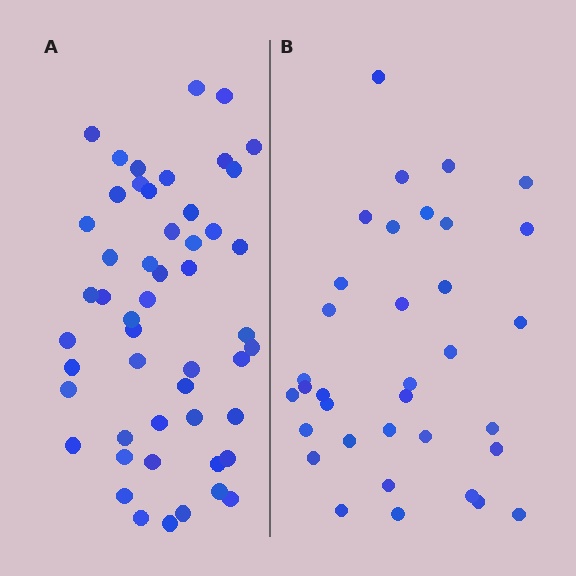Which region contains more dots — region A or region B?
Region A (the left region) has more dots.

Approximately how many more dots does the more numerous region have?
Region A has approximately 15 more dots than region B.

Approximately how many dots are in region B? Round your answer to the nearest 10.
About 40 dots. (The exact count is 35, which rounds to 40.)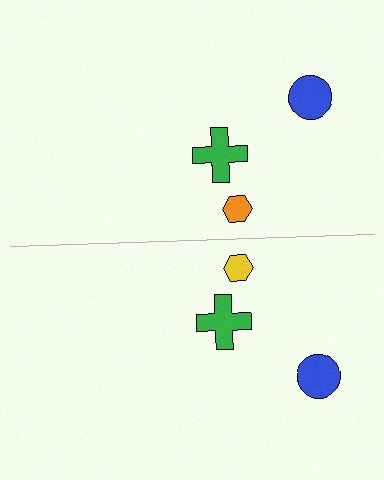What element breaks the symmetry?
The yellow hexagon on the bottom side breaks the symmetry — its mirror counterpart is orange.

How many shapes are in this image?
There are 6 shapes in this image.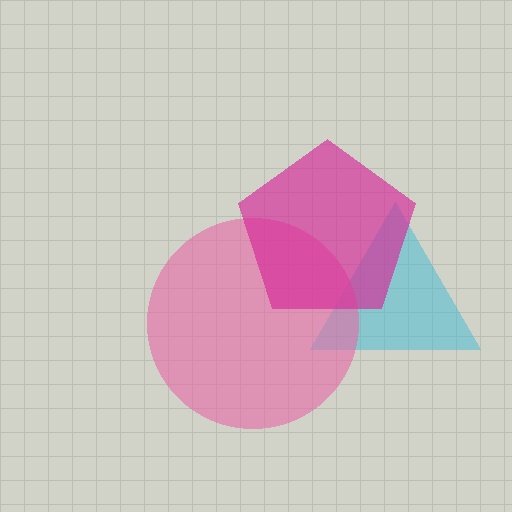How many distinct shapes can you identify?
There are 3 distinct shapes: a cyan triangle, a pink circle, a magenta pentagon.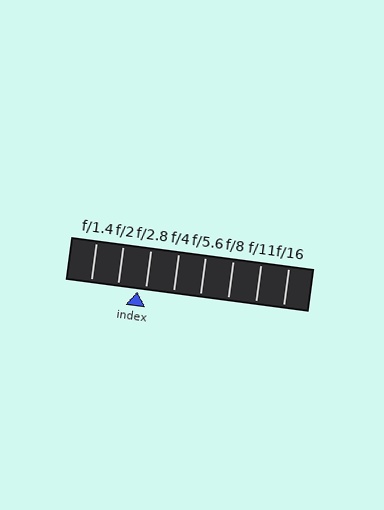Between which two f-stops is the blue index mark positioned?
The index mark is between f/2 and f/2.8.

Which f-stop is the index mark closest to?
The index mark is closest to f/2.8.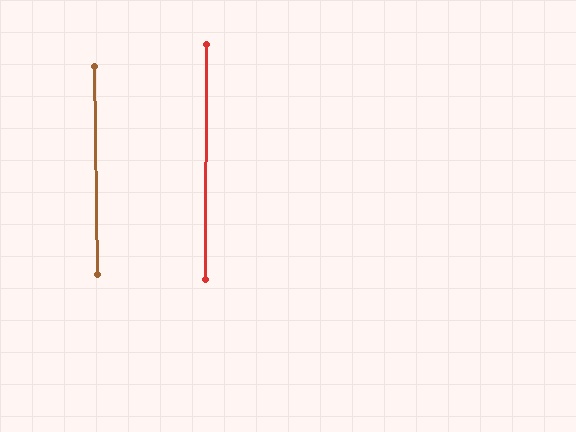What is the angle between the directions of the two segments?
Approximately 1 degree.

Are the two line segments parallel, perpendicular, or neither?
Parallel — their directions differ by only 1.0°.